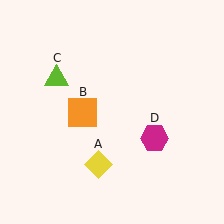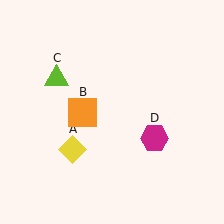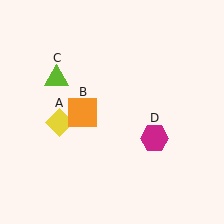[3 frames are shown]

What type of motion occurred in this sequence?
The yellow diamond (object A) rotated clockwise around the center of the scene.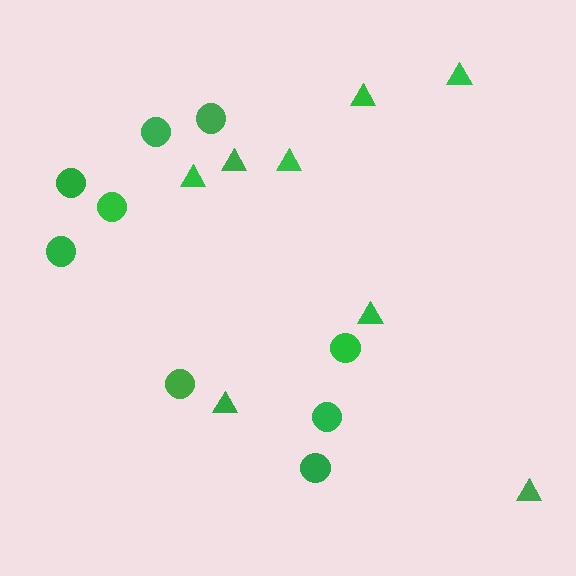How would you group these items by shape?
There are 2 groups: one group of circles (9) and one group of triangles (8).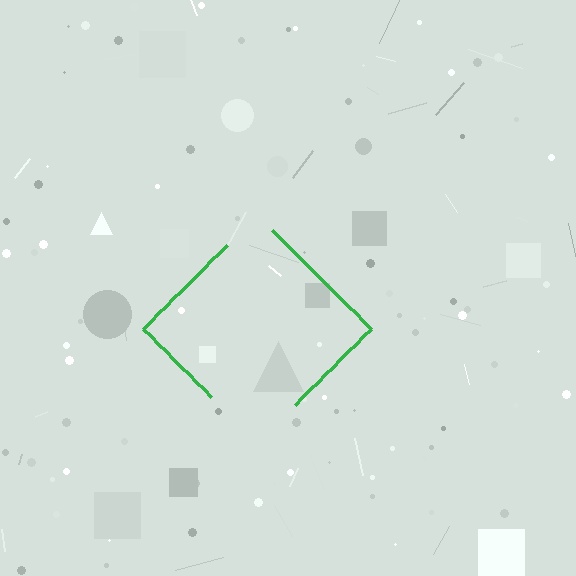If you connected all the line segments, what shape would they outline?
They would outline a diamond.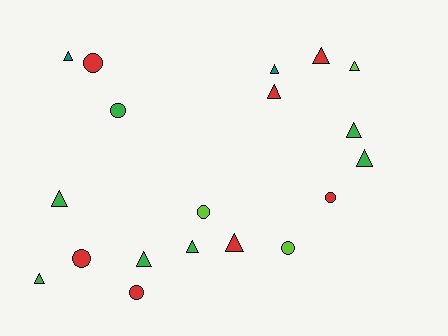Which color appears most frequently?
Red, with 7 objects.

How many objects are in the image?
There are 19 objects.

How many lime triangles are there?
There is 1 lime triangle.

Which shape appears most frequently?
Triangle, with 12 objects.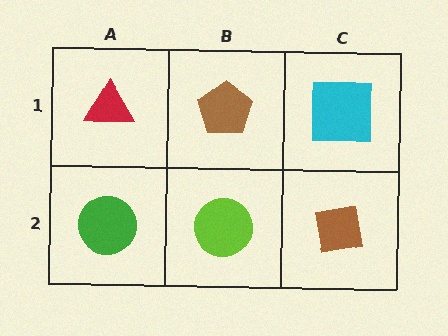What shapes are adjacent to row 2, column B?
A brown pentagon (row 1, column B), a green circle (row 2, column A), a brown square (row 2, column C).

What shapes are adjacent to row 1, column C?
A brown square (row 2, column C), a brown pentagon (row 1, column B).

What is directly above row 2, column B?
A brown pentagon.